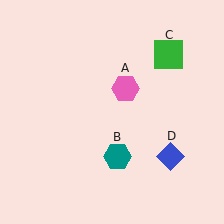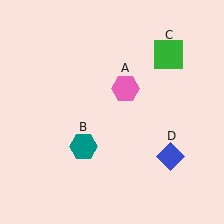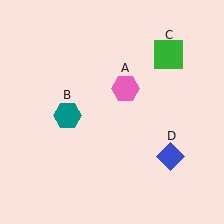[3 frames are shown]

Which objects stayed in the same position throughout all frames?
Pink hexagon (object A) and green square (object C) and blue diamond (object D) remained stationary.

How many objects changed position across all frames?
1 object changed position: teal hexagon (object B).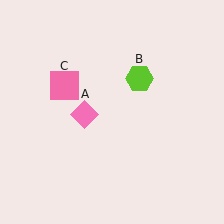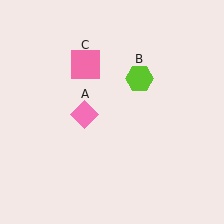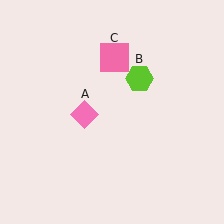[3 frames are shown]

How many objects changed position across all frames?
1 object changed position: pink square (object C).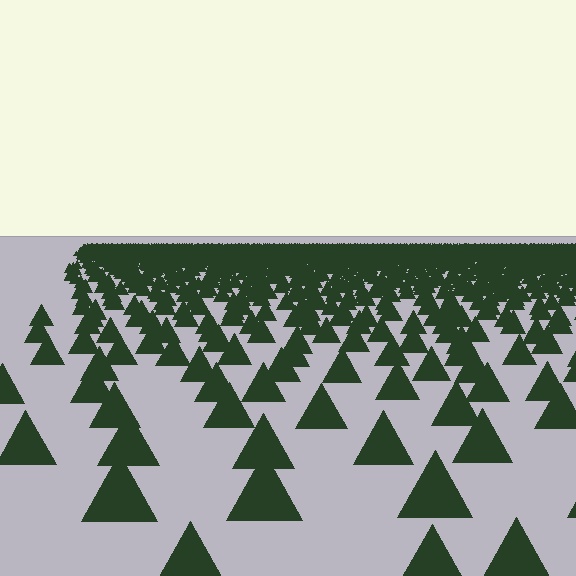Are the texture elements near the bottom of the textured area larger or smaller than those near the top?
Larger. Near the bottom, elements are closer to the viewer and appear at a bigger on-screen size.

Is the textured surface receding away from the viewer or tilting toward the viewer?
The surface is receding away from the viewer. Texture elements get smaller and denser toward the top.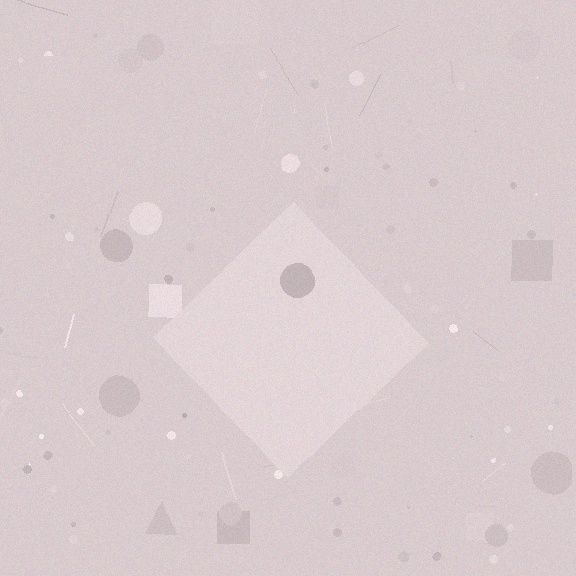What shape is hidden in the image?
A diamond is hidden in the image.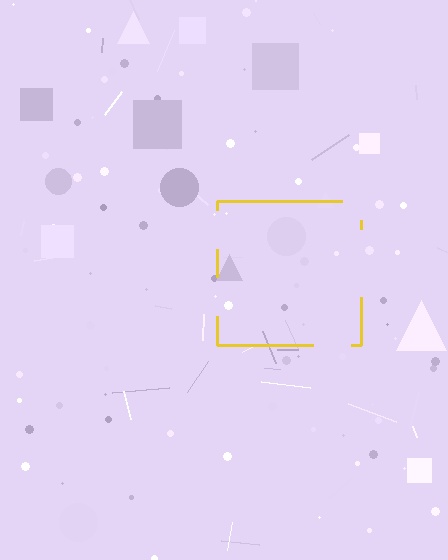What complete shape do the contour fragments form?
The contour fragments form a square.